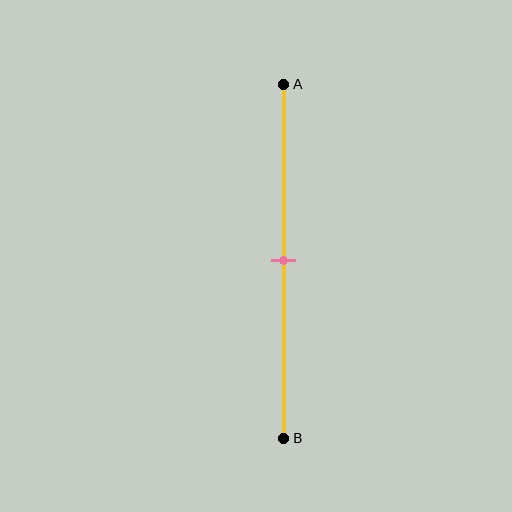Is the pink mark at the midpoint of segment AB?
Yes, the mark is approximately at the midpoint.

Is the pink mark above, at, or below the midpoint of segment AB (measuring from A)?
The pink mark is approximately at the midpoint of segment AB.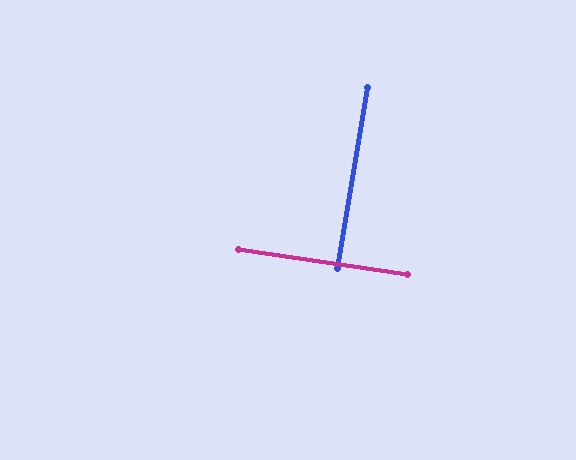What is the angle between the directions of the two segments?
Approximately 89 degrees.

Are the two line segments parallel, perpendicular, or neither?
Perpendicular — they meet at approximately 89°.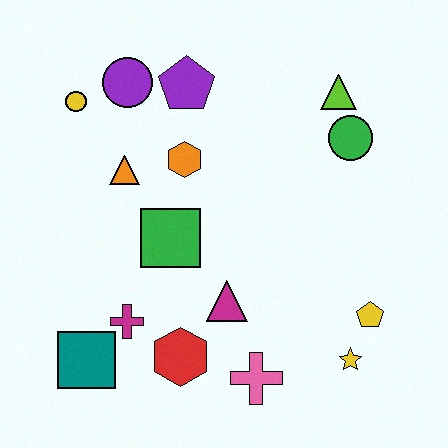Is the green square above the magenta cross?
Yes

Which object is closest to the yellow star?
The yellow pentagon is closest to the yellow star.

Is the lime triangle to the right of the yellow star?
No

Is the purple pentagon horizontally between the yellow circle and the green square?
No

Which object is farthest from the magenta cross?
The lime triangle is farthest from the magenta cross.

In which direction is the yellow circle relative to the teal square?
The yellow circle is above the teal square.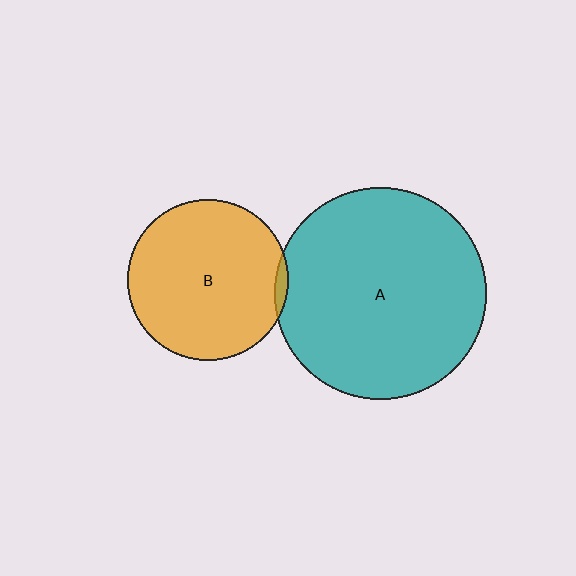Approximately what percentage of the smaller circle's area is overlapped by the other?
Approximately 5%.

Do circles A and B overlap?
Yes.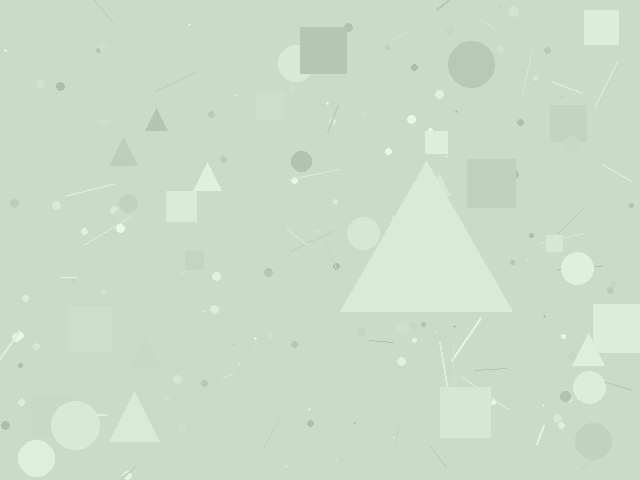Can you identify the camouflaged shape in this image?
The camouflaged shape is a triangle.